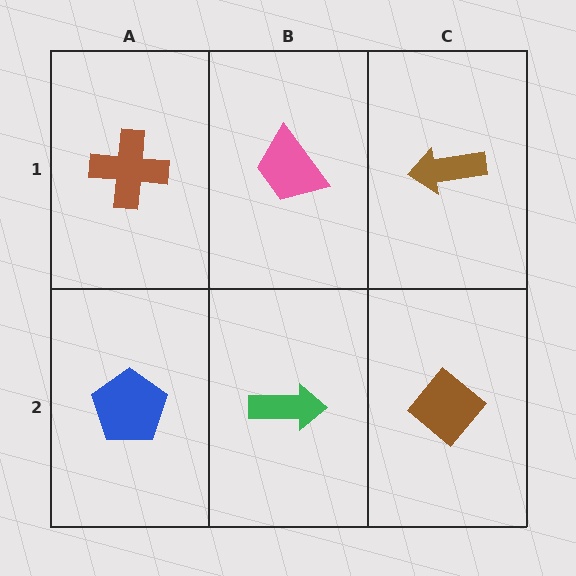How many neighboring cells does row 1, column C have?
2.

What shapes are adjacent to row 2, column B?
A pink trapezoid (row 1, column B), a blue pentagon (row 2, column A), a brown diamond (row 2, column C).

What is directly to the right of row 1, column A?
A pink trapezoid.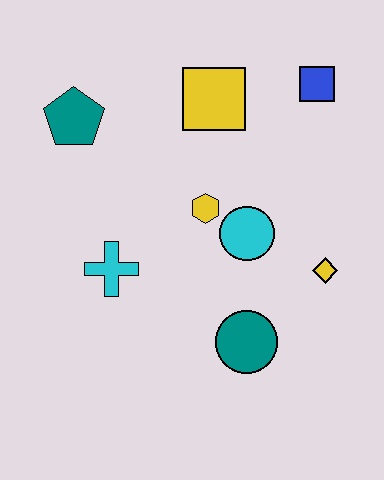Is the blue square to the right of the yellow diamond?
No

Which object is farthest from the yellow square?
The teal circle is farthest from the yellow square.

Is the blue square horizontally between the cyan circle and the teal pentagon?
No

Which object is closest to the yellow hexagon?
The cyan circle is closest to the yellow hexagon.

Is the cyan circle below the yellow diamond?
No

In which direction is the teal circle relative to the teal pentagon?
The teal circle is below the teal pentagon.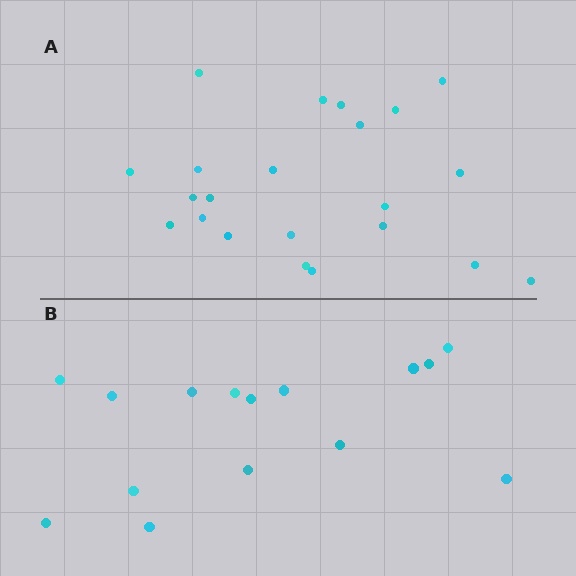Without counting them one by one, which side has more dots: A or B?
Region A (the top region) has more dots.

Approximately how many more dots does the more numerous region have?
Region A has roughly 8 or so more dots than region B.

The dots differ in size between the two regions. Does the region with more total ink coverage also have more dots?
No. Region B has more total ink coverage because its dots are larger, but region A actually contains more individual dots. Total area can be misleading — the number of items is what matters here.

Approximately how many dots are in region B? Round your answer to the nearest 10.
About 20 dots. (The exact count is 15, which rounds to 20.)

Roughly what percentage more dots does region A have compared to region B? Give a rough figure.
About 45% more.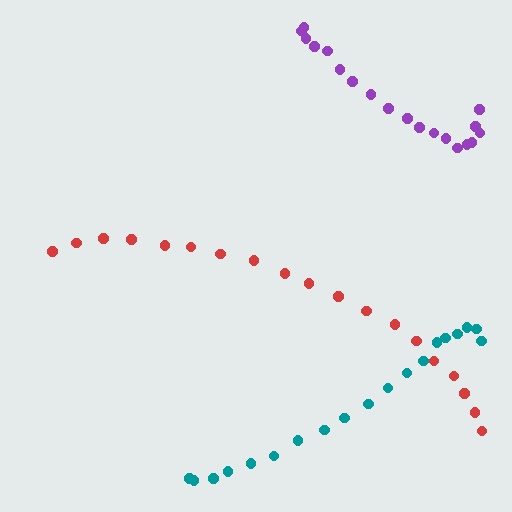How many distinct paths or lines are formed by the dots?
There are 3 distinct paths.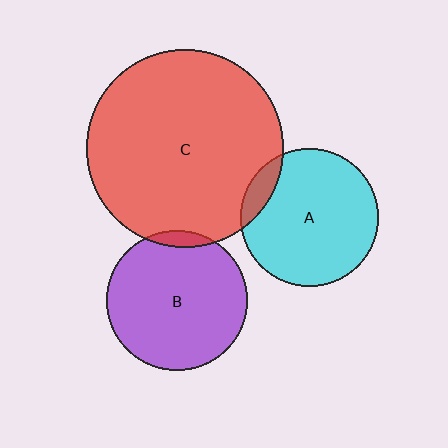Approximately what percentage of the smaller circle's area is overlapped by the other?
Approximately 10%.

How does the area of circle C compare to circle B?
Approximately 2.0 times.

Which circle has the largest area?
Circle C (red).